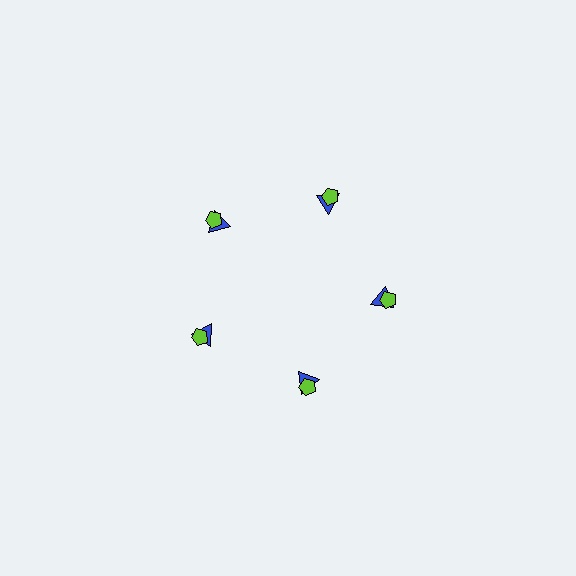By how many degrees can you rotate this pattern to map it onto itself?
The pattern maps onto itself every 72 degrees of rotation.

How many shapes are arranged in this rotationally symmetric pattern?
There are 10 shapes, arranged in 5 groups of 2.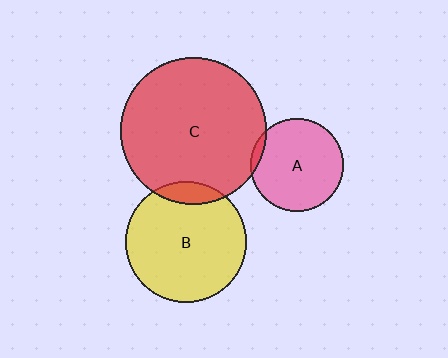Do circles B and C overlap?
Yes.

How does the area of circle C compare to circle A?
Approximately 2.5 times.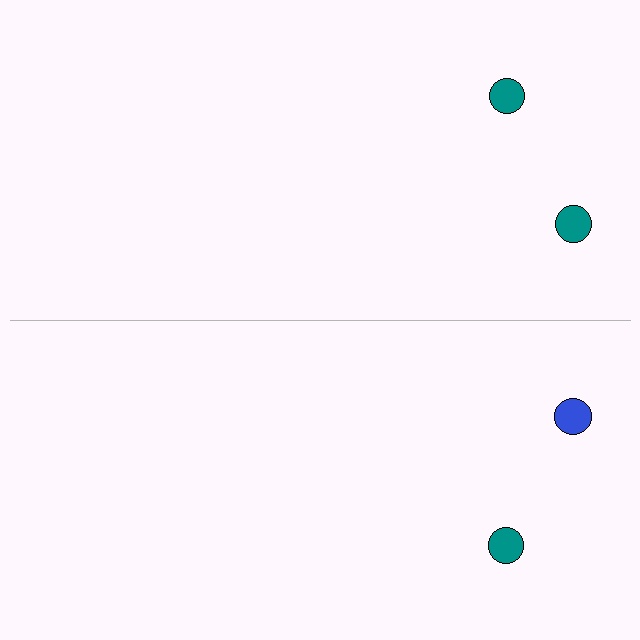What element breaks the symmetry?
The blue circle on the bottom side breaks the symmetry — its mirror counterpart is teal.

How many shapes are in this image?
There are 4 shapes in this image.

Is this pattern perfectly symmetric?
No, the pattern is not perfectly symmetric. The blue circle on the bottom side breaks the symmetry — its mirror counterpart is teal.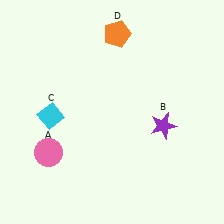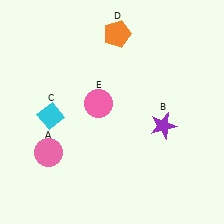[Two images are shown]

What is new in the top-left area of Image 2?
A pink circle (E) was added in the top-left area of Image 2.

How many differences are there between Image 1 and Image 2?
There is 1 difference between the two images.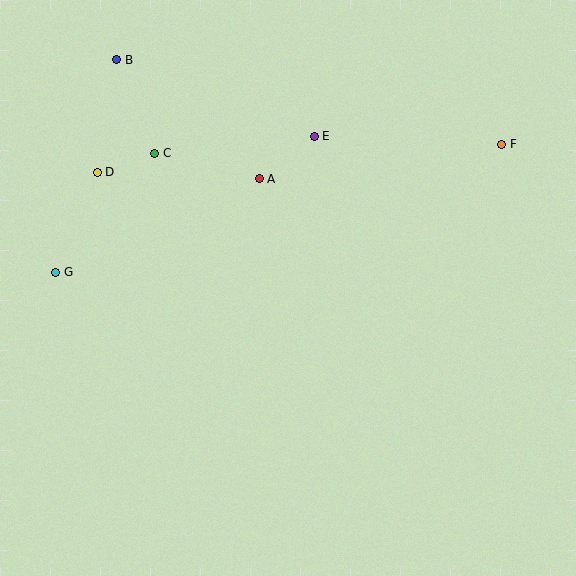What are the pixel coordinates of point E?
Point E is at (314, 136).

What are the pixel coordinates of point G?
Point G is at (56, 272).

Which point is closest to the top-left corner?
Point B is closest to the top-left corner.